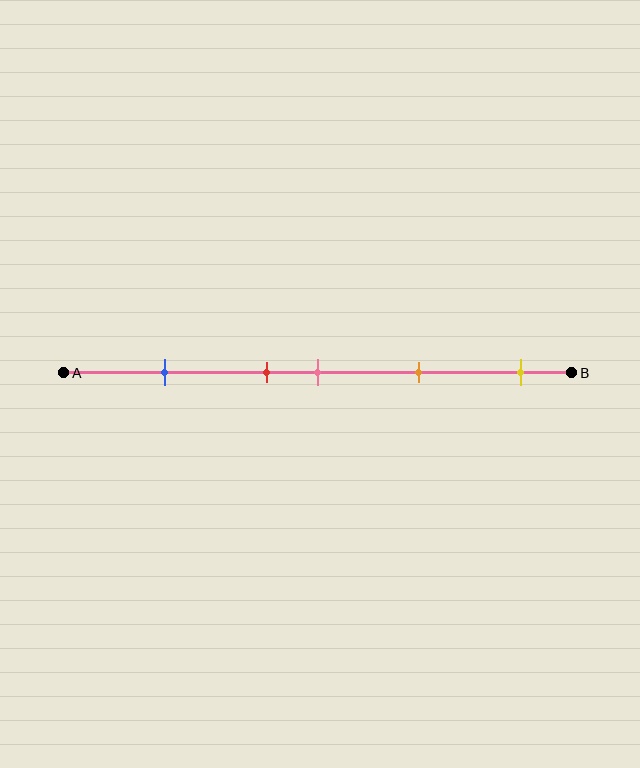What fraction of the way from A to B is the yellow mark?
The yellow mark is approximately 90% (0.9) of the way from A to B.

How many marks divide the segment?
There are 5 marks dividing the segment.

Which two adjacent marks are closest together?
The red and pink marks are the closest adjacent pair.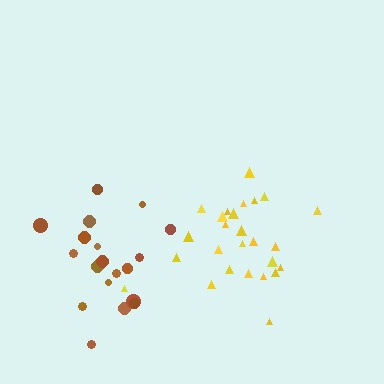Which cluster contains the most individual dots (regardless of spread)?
Yellow (26).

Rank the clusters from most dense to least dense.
yellow, brown.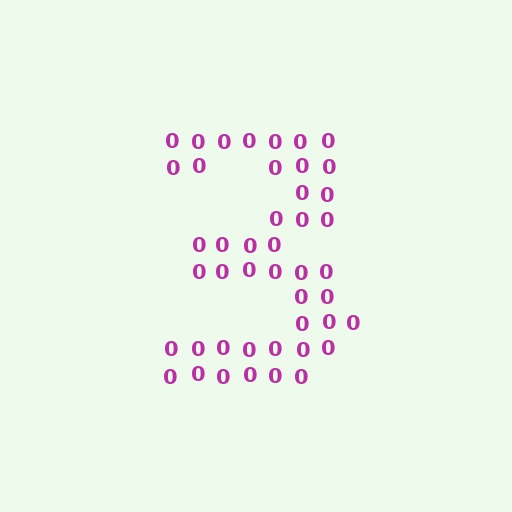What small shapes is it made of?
It is made of small digit 0's.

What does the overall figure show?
The overall figure shows the digit 3.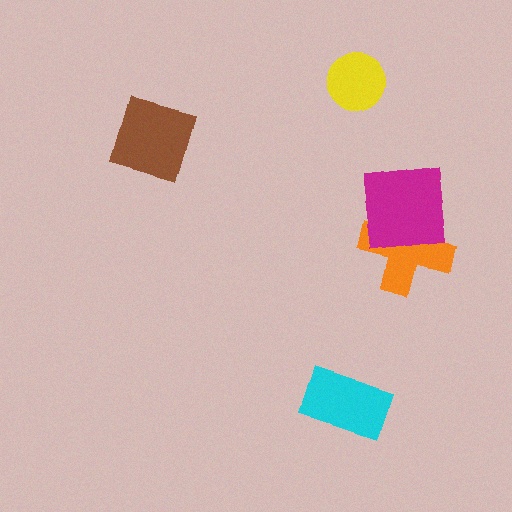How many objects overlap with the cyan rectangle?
0 objects overlap with the cyan rectangle.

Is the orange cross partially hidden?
Yes, it is partially covered by another shape.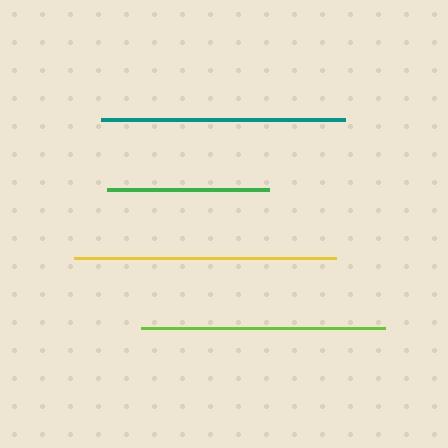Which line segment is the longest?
The yellow line is the longest at approximately 262 pixels.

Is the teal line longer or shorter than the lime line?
The lime line is longer than the teal line.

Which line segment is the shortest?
The green line is the shortest at approximately 162 pixels.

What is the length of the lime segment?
The lime segment is approximately 244 pixels long.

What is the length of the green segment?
The green segment is approximately 162 pixels long.